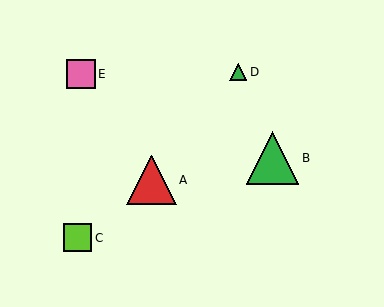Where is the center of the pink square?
The center of the pink square is at (81, 74).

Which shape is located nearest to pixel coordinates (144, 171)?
The red triangle (labeled A) at (151, 180) is nearest to that location.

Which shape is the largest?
The green triangle (labeled B) is the largest.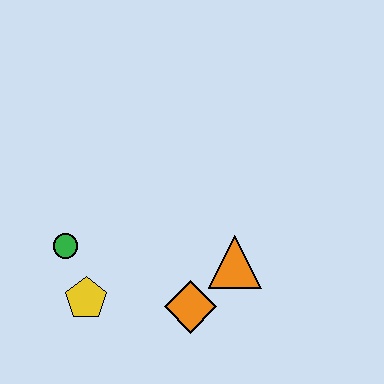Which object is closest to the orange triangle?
The orange diamond is closest to the orange triangle.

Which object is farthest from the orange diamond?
The green circle is farthest from the orange diamond.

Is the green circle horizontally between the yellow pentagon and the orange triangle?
No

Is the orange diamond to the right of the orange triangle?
No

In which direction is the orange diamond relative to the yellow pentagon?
The orange diamond is to the right of the yellow pentagon.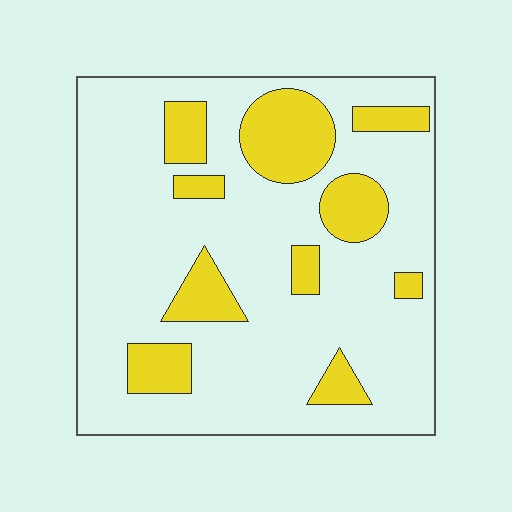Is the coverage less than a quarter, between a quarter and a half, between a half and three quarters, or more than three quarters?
Less than a quarter.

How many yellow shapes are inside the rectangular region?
10.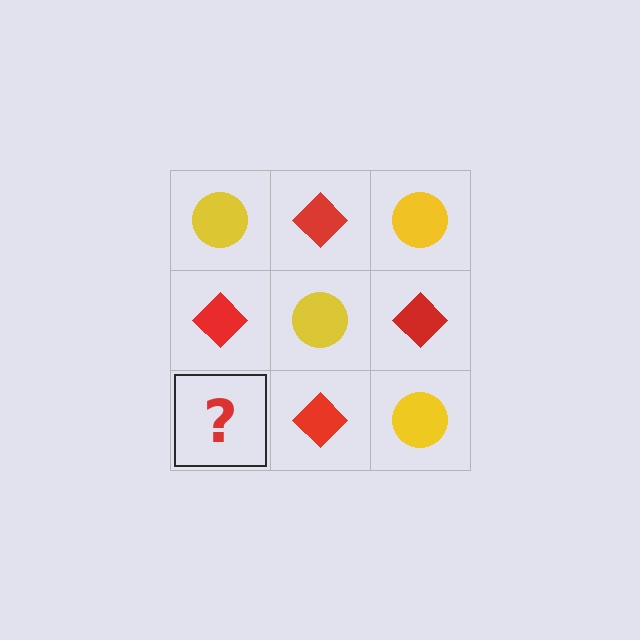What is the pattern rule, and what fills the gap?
The rule is that it alternates yellow circle and red diamond in a checkerboard pattern. The gap should be filled with a yellow circle.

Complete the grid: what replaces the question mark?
The question mark should be replaced with a yellow circle.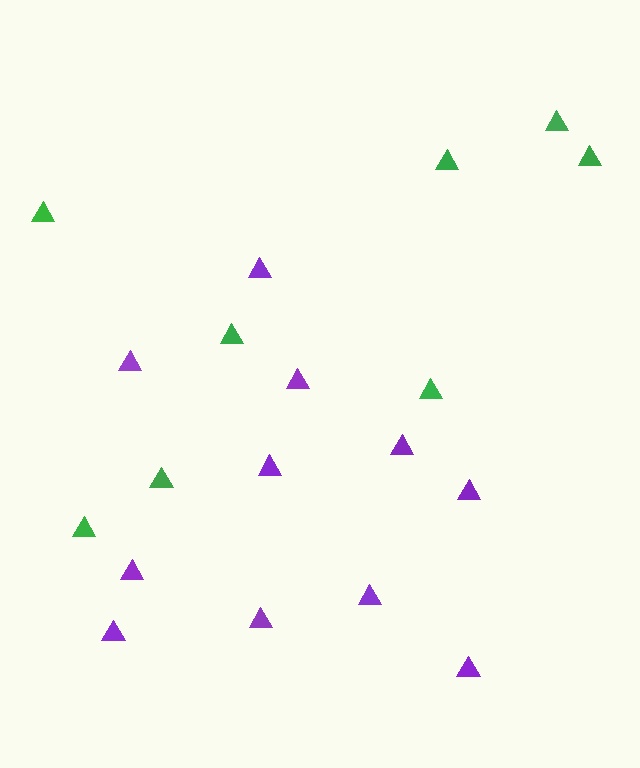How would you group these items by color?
There are 2 groups: one group of purple triangles (11) and one group of green triangles (8).